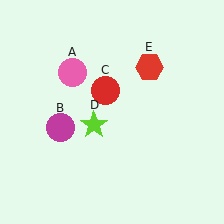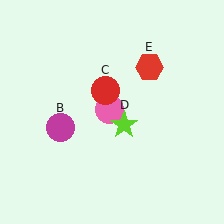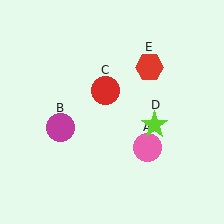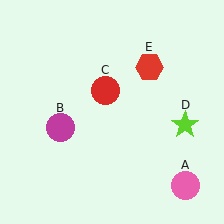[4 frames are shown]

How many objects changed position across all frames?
2 objects changed position: pink circle (object A), lime star (object D).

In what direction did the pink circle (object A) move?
The pink circle (object A) moved down and to the right.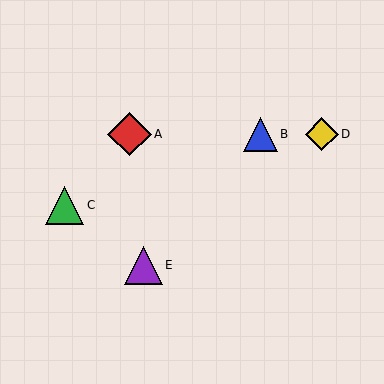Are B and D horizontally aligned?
Yes, both are at y≈134.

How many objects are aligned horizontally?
3 objects (A, B, D) are aligned horizontally.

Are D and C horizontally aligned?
No, D is at y≈134 and C is at y≈205.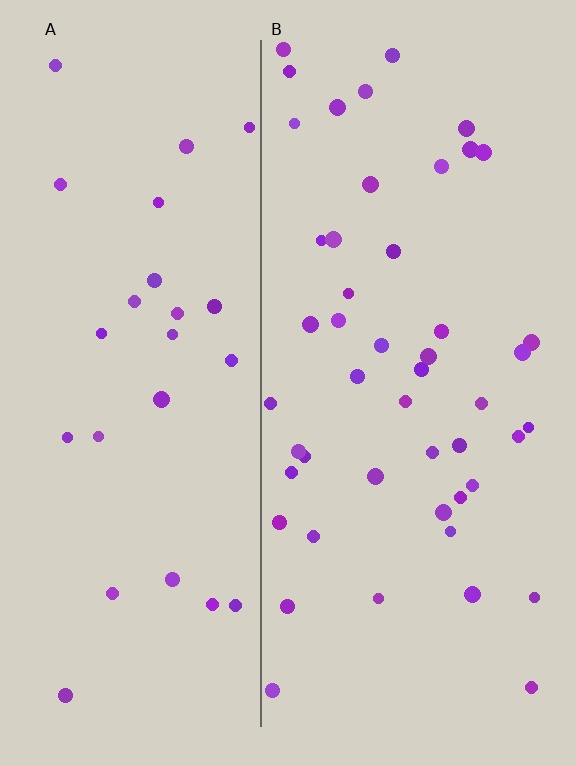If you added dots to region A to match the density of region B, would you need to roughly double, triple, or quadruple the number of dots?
Approximately double.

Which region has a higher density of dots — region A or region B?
B (the right).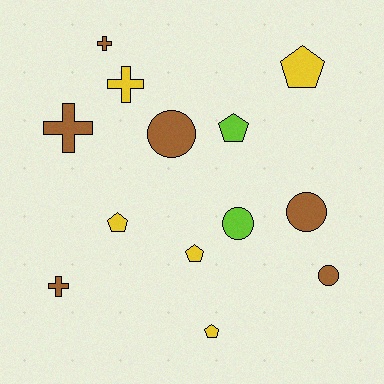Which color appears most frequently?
Brown, with 6 objects.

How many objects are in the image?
There are 13 objects.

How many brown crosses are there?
There are 3 brown crosses.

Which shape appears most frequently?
Pentagon, with 5 objects.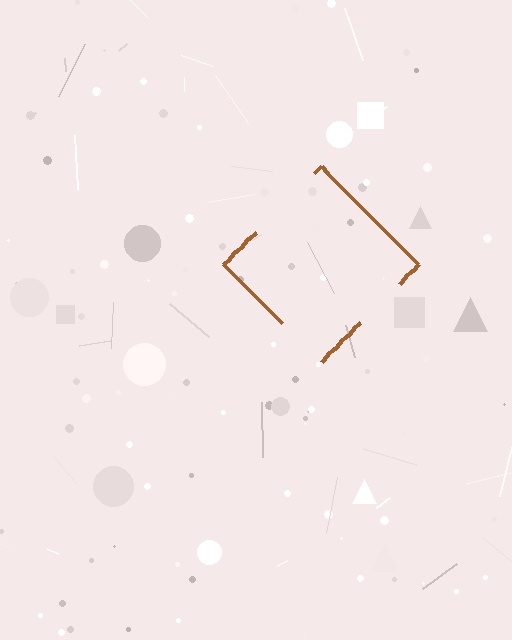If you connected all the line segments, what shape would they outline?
They would outline a diamond.